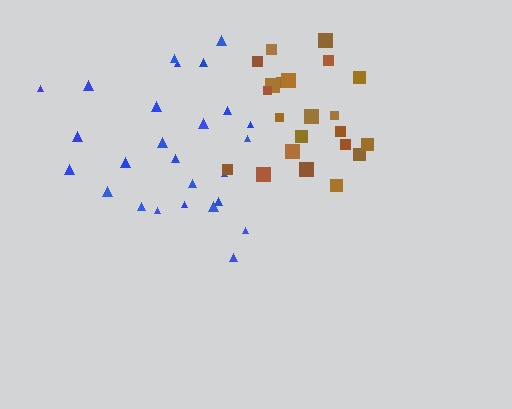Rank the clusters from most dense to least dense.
brown, blue.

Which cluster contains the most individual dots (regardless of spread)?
Blue (26).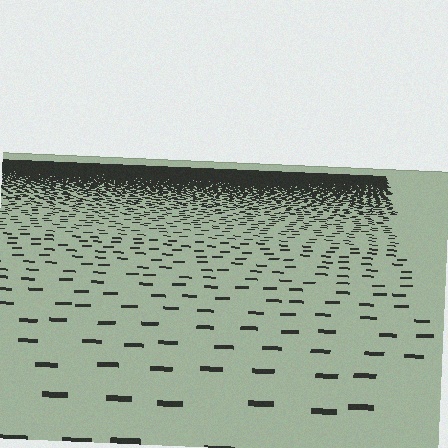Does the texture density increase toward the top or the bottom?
Density increases toward the top.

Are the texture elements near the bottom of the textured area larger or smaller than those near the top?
Larger. Near the bottom, elements are closer to the viewer and appear at a bigger on-screen size.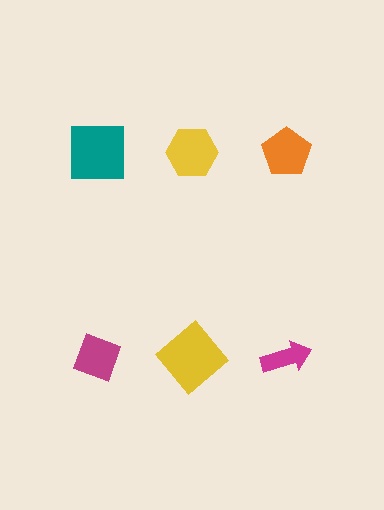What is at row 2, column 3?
A magenta arrow.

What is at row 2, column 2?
A yellow diamond.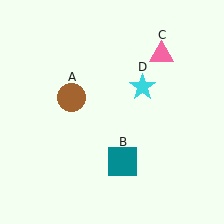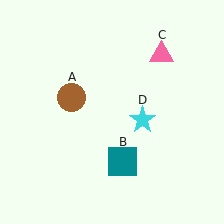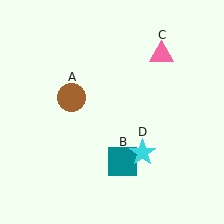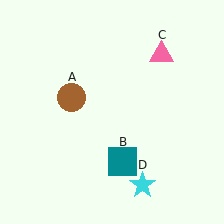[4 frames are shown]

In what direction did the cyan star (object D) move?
The cyan star (object D) moved down.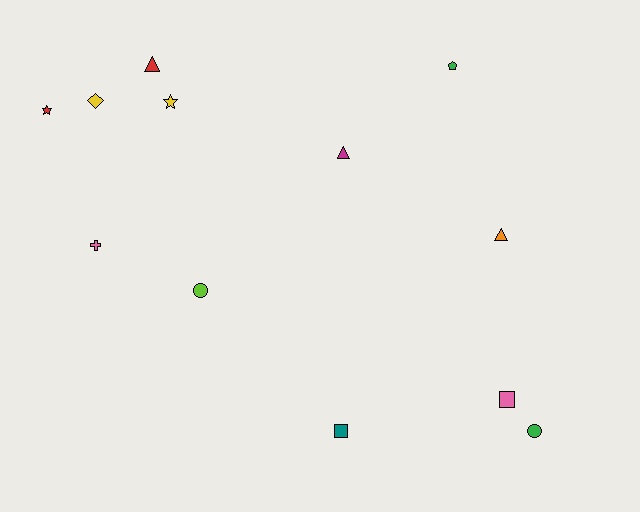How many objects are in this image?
There are 12 objects.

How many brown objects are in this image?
There are no brown objects.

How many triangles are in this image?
There are 3 triangles.